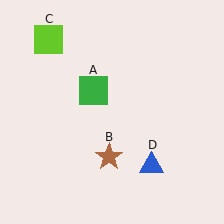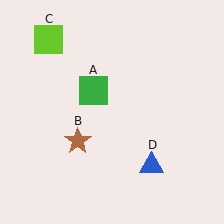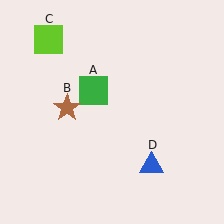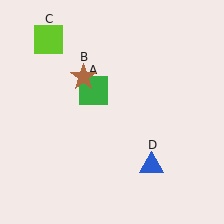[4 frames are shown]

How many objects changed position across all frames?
1 object changed position: brown star (object B).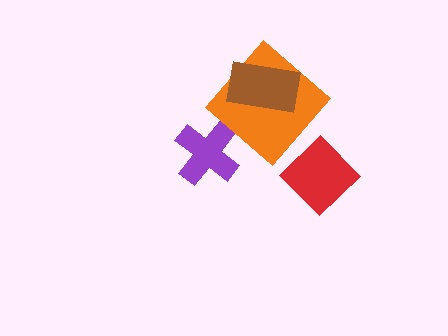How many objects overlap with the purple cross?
0 objects overlap with the purple cross.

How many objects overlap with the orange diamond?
1 object overlaps with the orange diamond.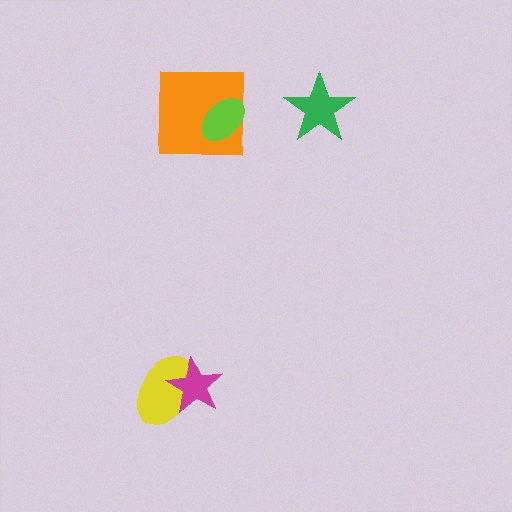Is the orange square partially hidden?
Yes, it is partially covered by another shape.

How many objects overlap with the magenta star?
1 object overlaps with the magenta star.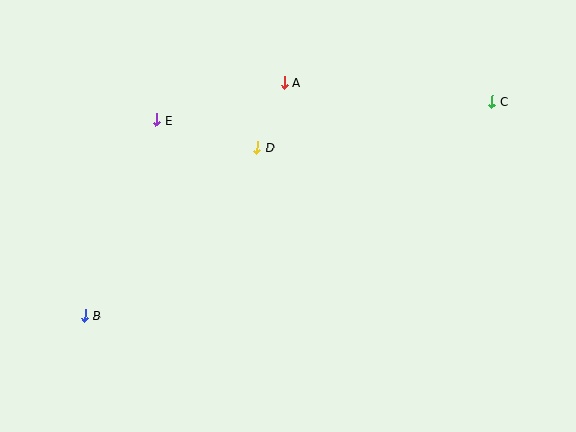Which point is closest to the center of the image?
Point D at (257, 148) is closest to the center.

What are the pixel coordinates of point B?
Point B is at (85, 315).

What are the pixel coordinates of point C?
Point C is at (492, 102).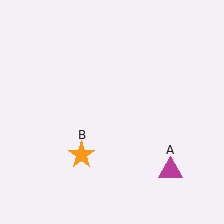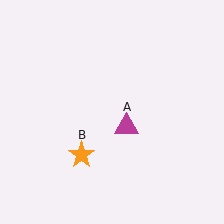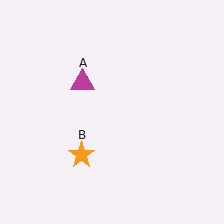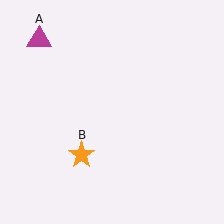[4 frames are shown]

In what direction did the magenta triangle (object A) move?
The magenta triangle (object A) moved up and to the left.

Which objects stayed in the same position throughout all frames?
Orange star (object B) remained stationary.